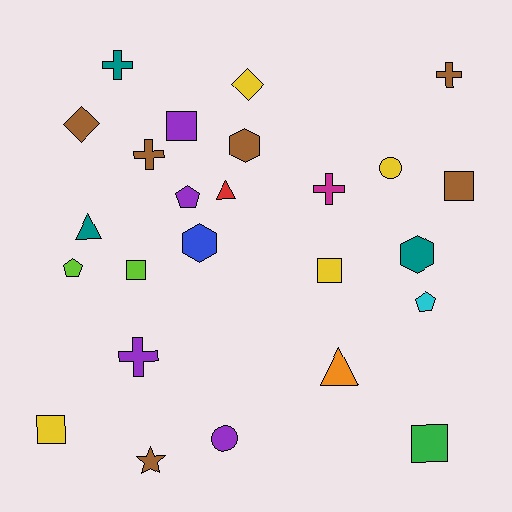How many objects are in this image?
There are 25 objects.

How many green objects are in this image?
There is 1 green object.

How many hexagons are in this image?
There are 3 hexagons.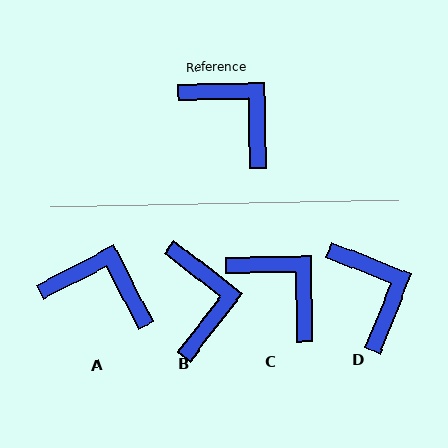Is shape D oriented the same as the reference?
No, it is off by about 23 degrees.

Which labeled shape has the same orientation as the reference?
C.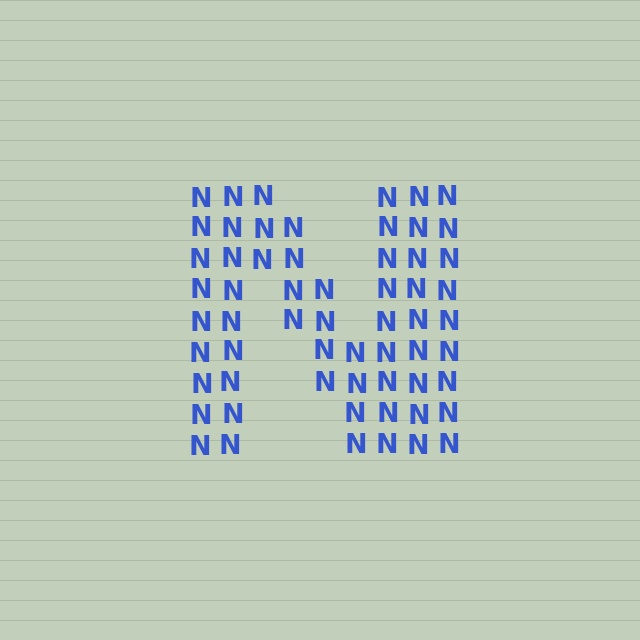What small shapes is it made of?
It is made of small letter N's.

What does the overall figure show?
The overall figure shows the letter N.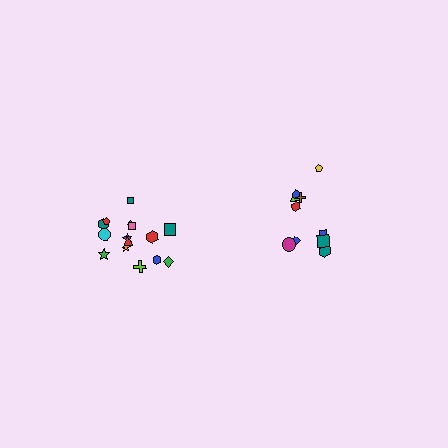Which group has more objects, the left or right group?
The left group.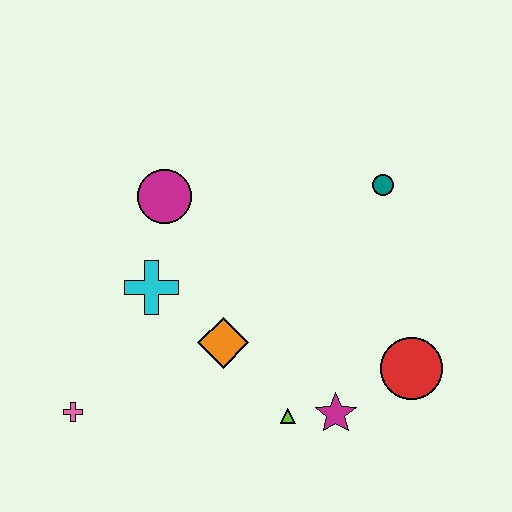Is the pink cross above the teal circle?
No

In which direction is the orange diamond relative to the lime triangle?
The orange diamond is above the lime triangle.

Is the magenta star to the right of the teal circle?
No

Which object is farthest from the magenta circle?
The red circle is farthest from the magenta circle.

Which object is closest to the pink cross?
The cyan cross is closest to the pink cross.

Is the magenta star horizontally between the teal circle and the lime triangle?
Yes